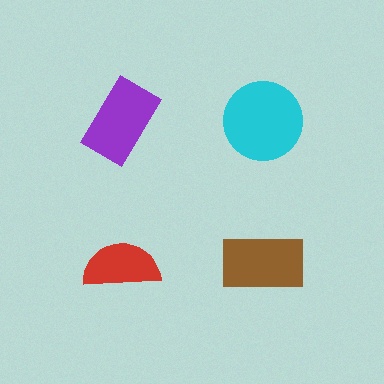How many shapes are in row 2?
2 shapes.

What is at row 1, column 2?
A cyan circle.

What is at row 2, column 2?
A brown rectangle.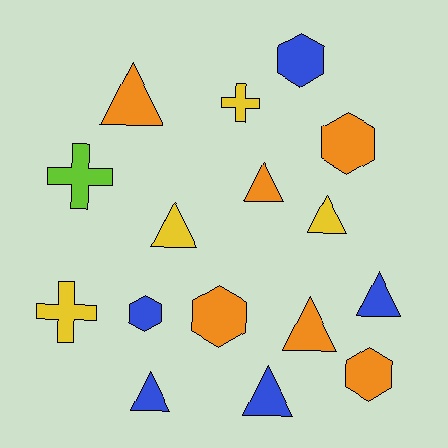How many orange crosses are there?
There are no orange crosses.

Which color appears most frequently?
Orange, with 6 objects.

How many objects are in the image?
There are 16 objects.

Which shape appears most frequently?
Triangle, with 8 objects.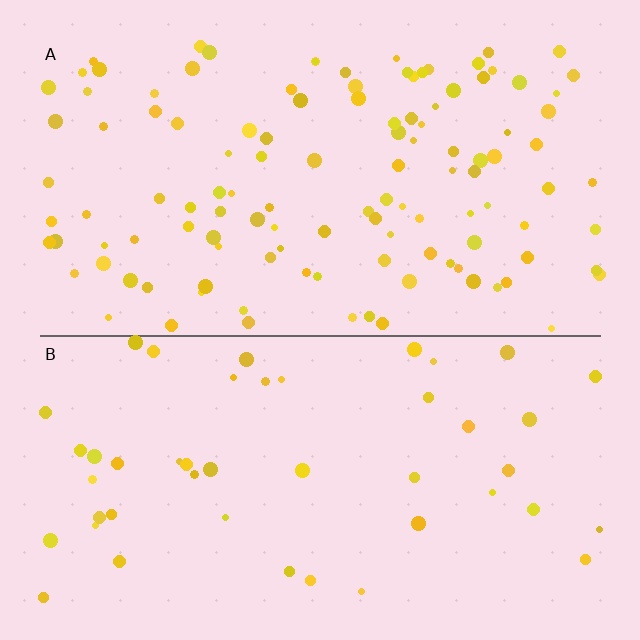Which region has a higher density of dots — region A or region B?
A (the top).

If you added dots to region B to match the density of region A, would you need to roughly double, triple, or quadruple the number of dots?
Approximately triple.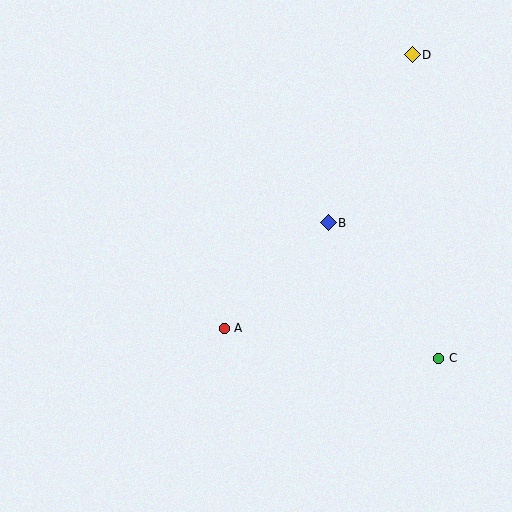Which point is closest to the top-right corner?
Point D is closest to the top-right corner.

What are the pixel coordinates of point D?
Point D is at (412, 55).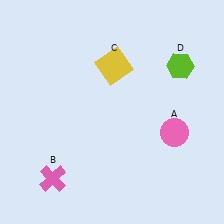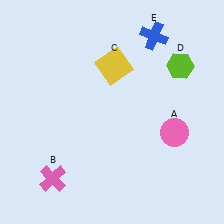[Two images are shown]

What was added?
A blue cross (E) was added in Image 2.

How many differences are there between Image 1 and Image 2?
There is 1 difference between the two images.